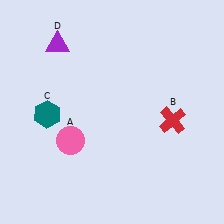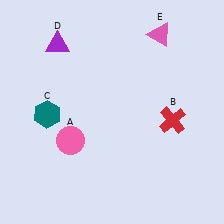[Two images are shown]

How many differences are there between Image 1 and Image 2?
There is 1 difference between the two images.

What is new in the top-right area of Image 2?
A pink triangle (E) was added in the top-right area of Image 2.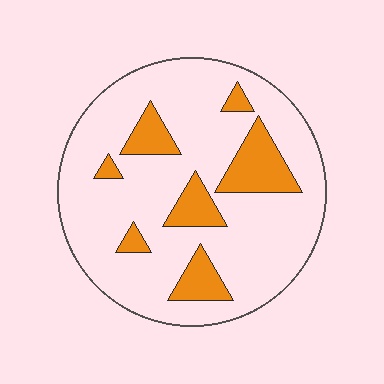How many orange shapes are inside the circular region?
7.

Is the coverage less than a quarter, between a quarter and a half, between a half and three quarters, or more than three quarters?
Less than a quarter.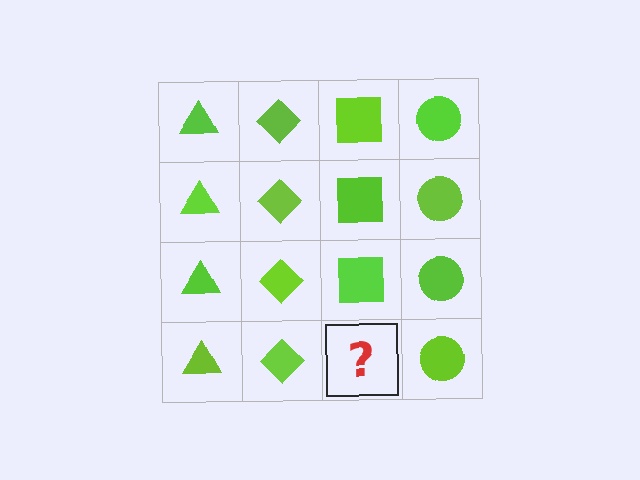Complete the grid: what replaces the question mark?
The question mark should be replaced with a lime square.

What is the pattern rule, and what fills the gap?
The rule is that each column has a consistent shape. The gap should be filled with a lime square.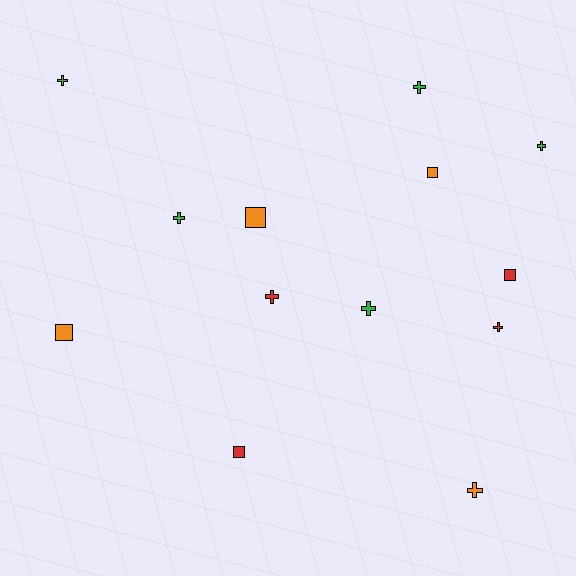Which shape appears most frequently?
Cross, with 8 objects.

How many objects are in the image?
There are 13 objects.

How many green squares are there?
There are no green squares.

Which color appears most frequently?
Green, with 5 objects.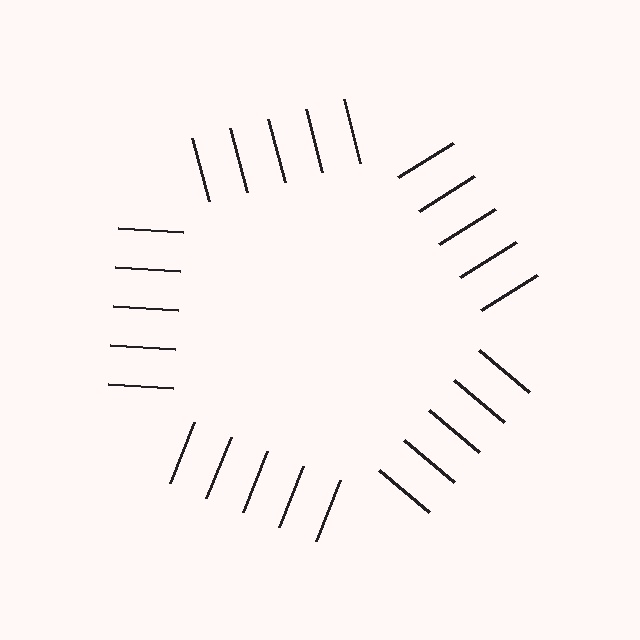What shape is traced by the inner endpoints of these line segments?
An illusory pentagon — the line segments terminate on its edges but no continuous stroke is drawn.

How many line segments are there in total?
25 — 5 along each of the 5 edges.